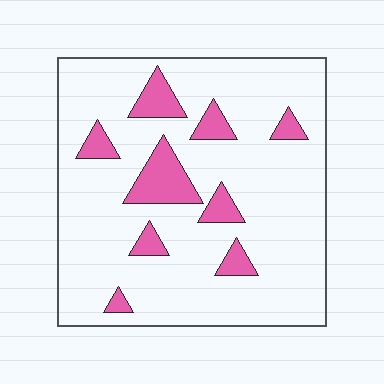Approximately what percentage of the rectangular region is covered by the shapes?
Approximately 15%.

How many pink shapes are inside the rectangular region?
9.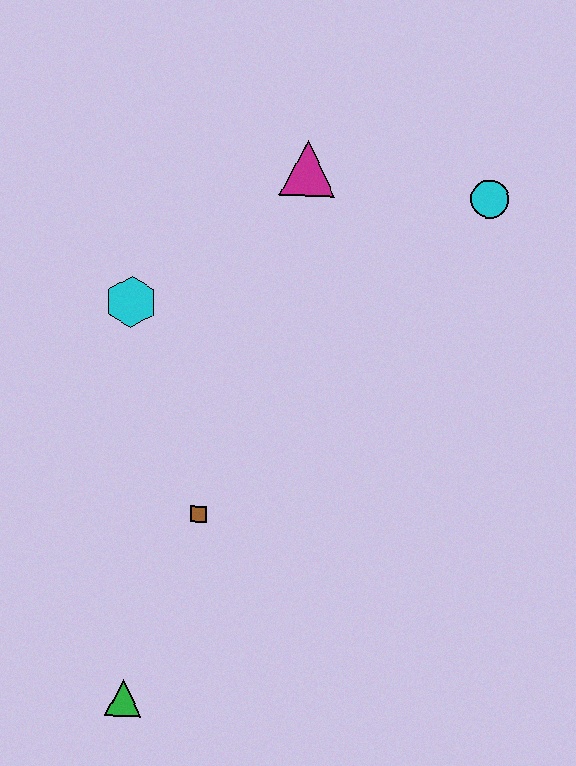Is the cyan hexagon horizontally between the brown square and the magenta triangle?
No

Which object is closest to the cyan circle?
The magenta triangle is closest to the cyan circle.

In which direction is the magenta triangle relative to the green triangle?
The magenta triangle is above the green triangle.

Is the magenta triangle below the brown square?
No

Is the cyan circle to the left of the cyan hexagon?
No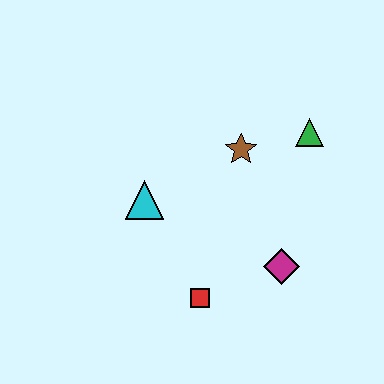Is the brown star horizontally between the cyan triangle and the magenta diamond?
Yes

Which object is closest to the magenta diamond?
The red square is closest to the magenta diamond.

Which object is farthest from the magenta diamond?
The cyan triangle is farthest from the magenta diamond.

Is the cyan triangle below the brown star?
Yes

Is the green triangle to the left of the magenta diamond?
No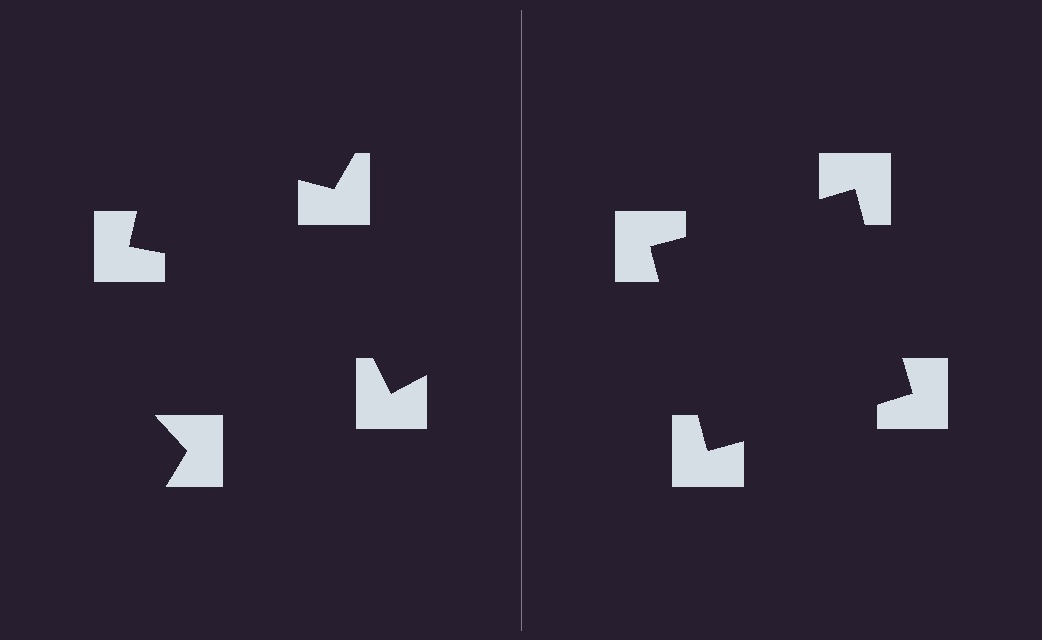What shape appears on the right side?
An illusory square.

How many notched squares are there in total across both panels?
8 — 4 on each side.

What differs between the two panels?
The notched squares are positioned identically on both sides; only the wedge orientations differ. On the right they align to a square; on the left they are misaligned.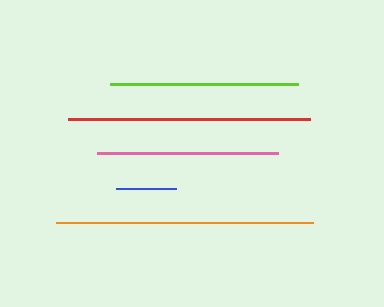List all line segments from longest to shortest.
From longest to shortest: orange, red, lime, pink, blue.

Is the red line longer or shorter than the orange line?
The orange line is longer than the red line.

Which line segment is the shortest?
The blue line is the shortest at approximately 60 pixels.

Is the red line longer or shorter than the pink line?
The red line is longer than the pink line.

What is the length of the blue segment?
The blue segment is approximately 60 pixels long.